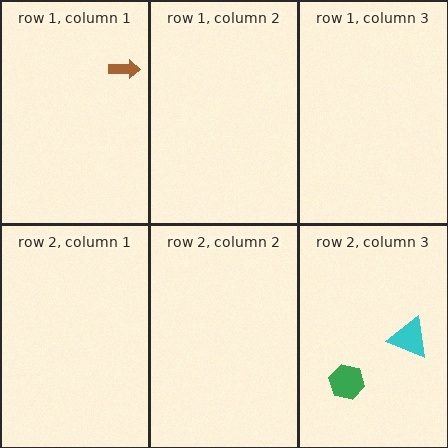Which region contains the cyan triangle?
The row 2, column 3 region.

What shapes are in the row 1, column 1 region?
The brown arrow.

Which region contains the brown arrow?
The row 1, column 1 region.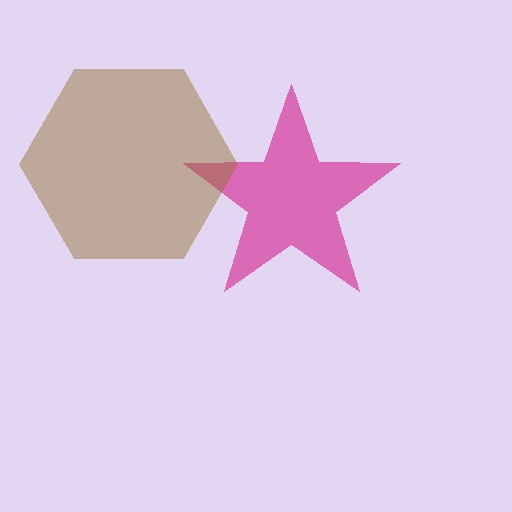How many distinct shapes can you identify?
There are 2 distinct shapes: a magenta star, a brown hexagon.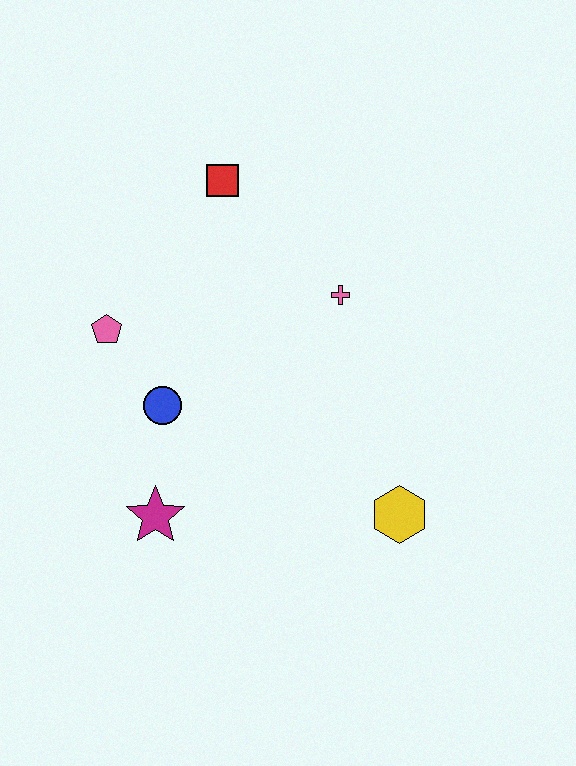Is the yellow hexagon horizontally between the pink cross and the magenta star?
No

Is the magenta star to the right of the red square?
No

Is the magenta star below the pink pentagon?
Yes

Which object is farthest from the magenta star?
The red square is farthest from the magenta star.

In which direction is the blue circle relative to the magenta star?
The blue circle is above the magenta star.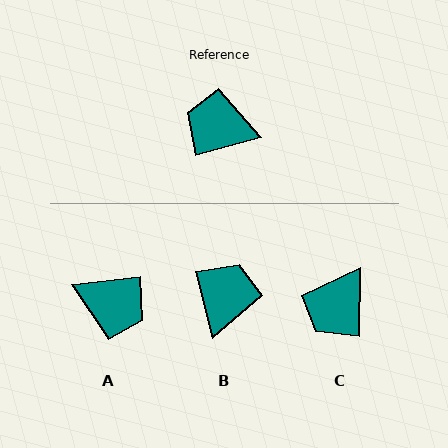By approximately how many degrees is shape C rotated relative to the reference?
Approximately 74 degrees counter-clockwise.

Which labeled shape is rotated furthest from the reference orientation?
A, about 172 degrees away.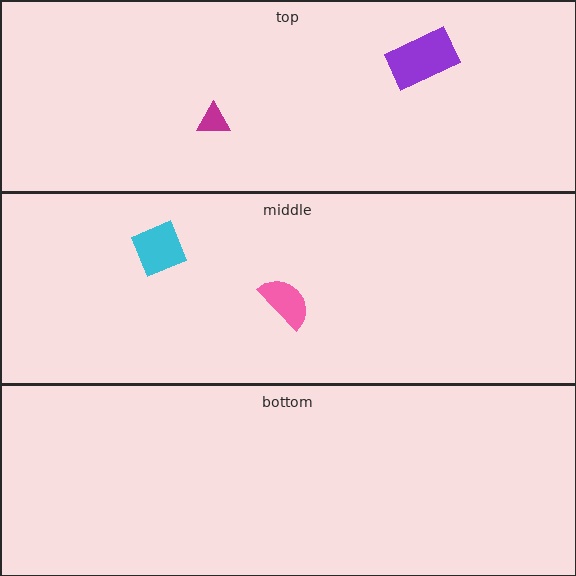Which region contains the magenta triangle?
The top region.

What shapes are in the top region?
The magenta triangle, the purple rectangle.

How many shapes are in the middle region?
2.